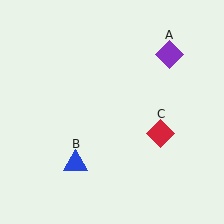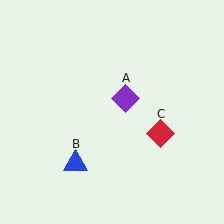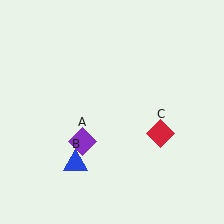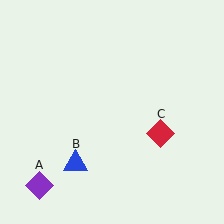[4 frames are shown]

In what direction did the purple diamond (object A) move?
The purple diamond (object A) moved down and to the left.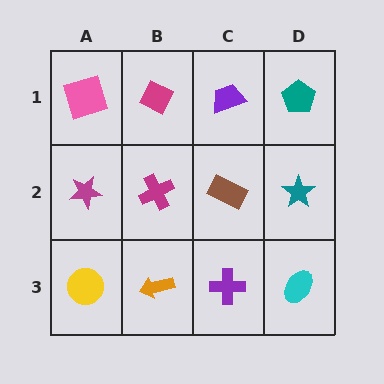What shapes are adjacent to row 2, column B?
A magenta diamond (row 1, column B), an orange arrow (row 3, column B), a magenta star (row 2, column A), a brown rectangle (row 2, column C).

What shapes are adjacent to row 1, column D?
A teal star (row 2, column D), a purple trapezoid (row 1, column C).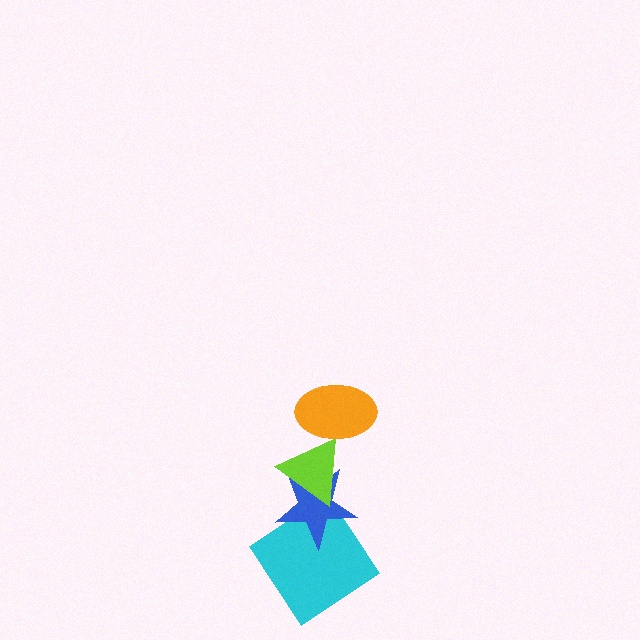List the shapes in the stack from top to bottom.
From top to bottom: the orange ellipse, the lime triangle, the blue star, the cyan diamond.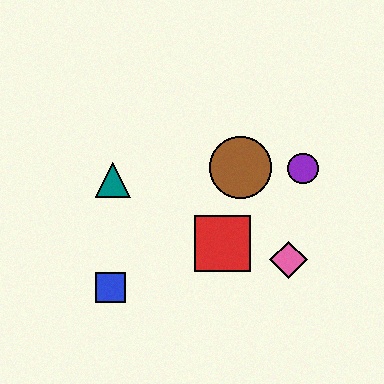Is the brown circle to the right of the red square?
Yes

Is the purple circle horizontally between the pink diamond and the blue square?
No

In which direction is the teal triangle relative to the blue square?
The teal triangle is above the blue square.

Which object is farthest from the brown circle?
The blue square is farthest from the brown circle.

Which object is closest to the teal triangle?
The blue square is closest to the teal triangle.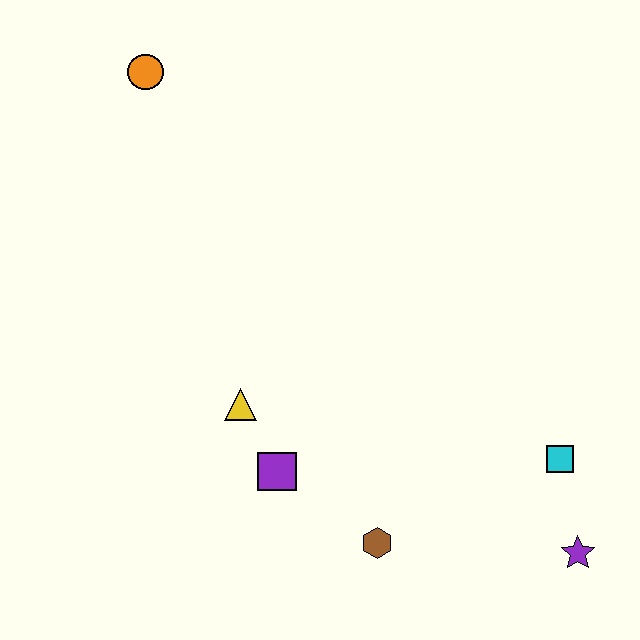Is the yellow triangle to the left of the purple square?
Yes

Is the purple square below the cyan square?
Yes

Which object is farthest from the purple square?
The orange circle is farthest from the purple square.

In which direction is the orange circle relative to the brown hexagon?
The orange circle is above the brown hexagon.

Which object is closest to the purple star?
The cyan square is closest to the purple star.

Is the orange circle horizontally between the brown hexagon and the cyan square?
No